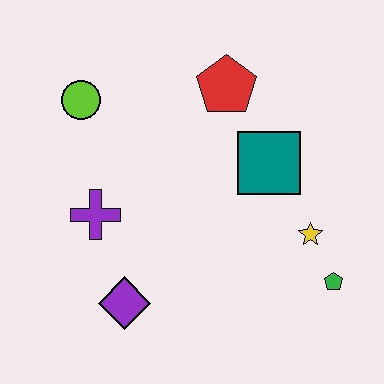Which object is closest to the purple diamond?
The purple cross is closest to the purple diamond.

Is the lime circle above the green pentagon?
Yes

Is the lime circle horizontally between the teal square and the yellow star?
No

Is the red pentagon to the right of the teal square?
No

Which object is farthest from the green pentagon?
The lime circle is farthest from the green pentagon.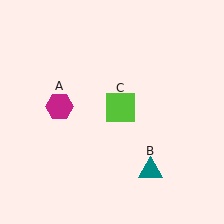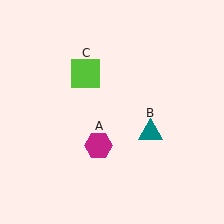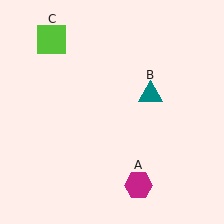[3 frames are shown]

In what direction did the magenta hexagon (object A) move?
The magenta hexagon (object A) moved down and to the right.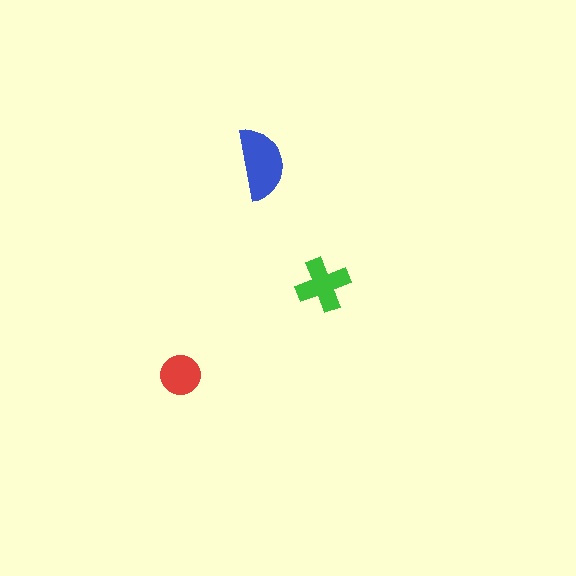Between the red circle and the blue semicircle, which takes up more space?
The blue semicircle.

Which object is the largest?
The blue semicircle.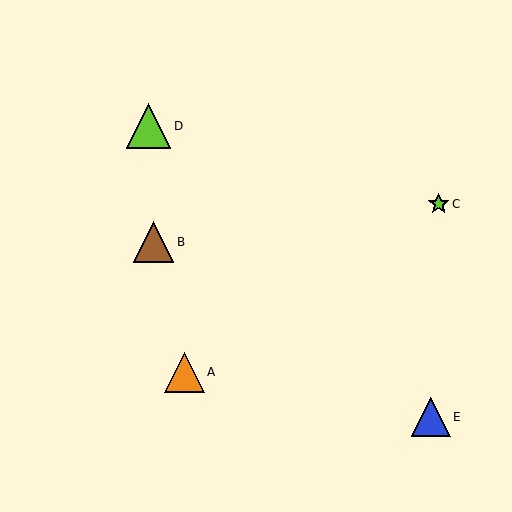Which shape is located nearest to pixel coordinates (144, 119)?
The lime triangle (labeled D) at (148, 126) is nearest to that location.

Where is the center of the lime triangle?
The center of the lime triangle is at (148, 126).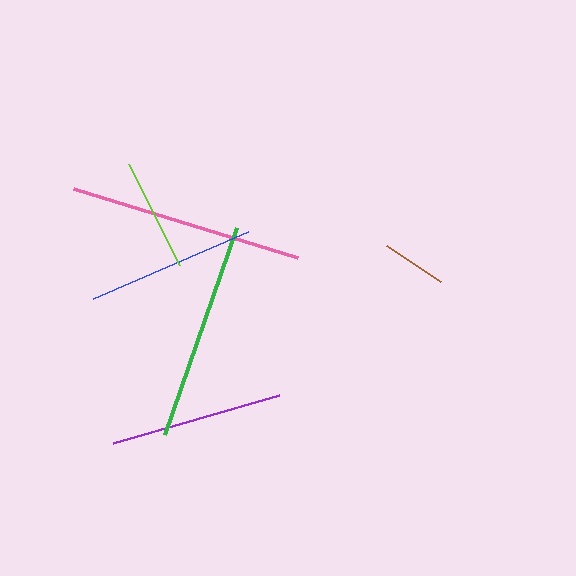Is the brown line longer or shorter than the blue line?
The blue line is longer than the brown line.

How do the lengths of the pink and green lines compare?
The pink and green lines are approximately the same length.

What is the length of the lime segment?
The lime segment is approximately 113 pixels long.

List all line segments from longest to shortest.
From longest to shortest: pink, green, purple, blue, lime, brown.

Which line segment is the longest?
The pink line is the longest at approximately 234 pixels.